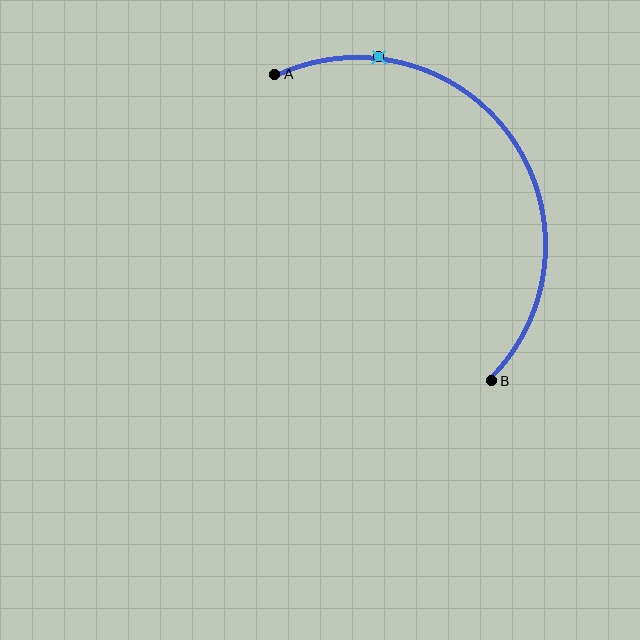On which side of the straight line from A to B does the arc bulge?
The arc bulges above and to the right of the straight line connecting A and B.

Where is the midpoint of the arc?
The arc midpoint is the point on the curve farthest from the straight line joining A and B. It sits above and to the right of that line.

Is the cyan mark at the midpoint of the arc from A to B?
No. The cyan mark lies on the arc but is closer to endpoint A. The arc midpoint would be at the point on the curve equidistant along the arc from both A and B.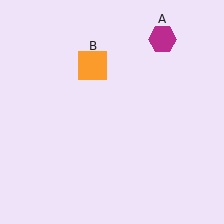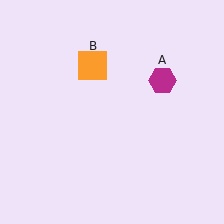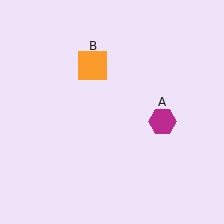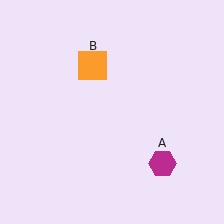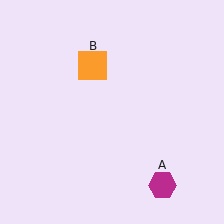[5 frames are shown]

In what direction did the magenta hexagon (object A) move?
The magenta hexagon (object A) moved down.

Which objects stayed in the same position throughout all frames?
Orange square (object B) remained stationary.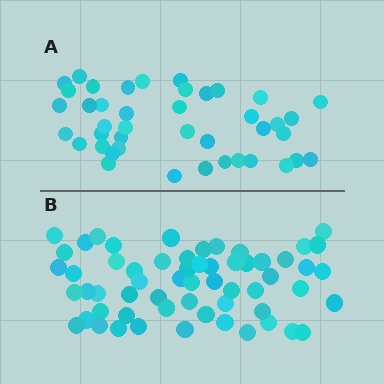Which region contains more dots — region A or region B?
Region B (the bottom region) has more dots.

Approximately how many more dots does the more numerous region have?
Region B has approximately 15 more dots than region A.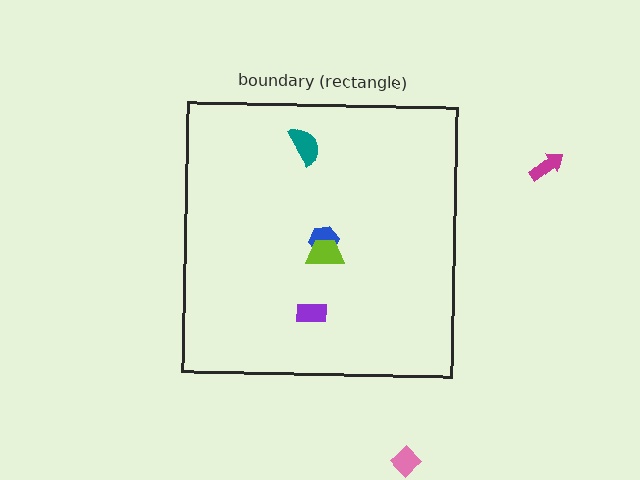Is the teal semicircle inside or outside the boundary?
Inside.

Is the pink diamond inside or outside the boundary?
Outside.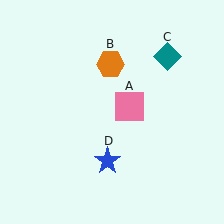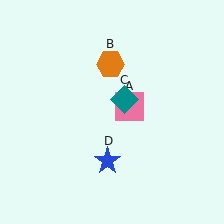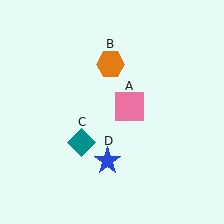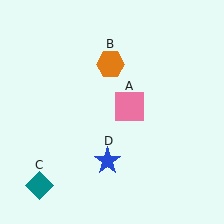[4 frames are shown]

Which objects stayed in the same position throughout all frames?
Pink square (object A) and orange hexagon (object B) and blue star (object D) remained stationary.